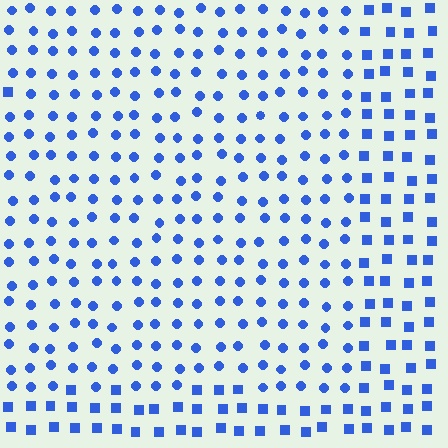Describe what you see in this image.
The image is filled with small blue elements arranged in a uniform grid. A rectangle-shaped region contains circles, while the surrounding area contains squares. The boundary is defined purely by the change in element shape.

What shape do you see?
I see a rectangle.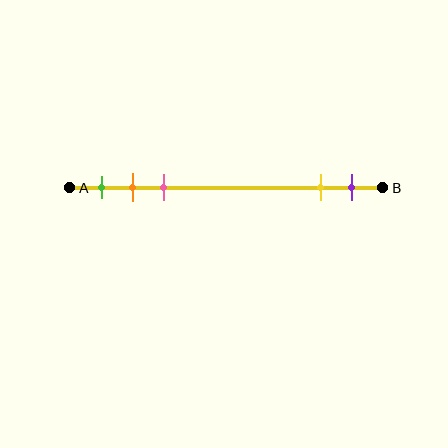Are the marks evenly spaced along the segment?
No, the marks are not evenly spaced.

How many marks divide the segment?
There are 5 marks dividing the segment.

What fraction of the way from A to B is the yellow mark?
The yellow mark is approximately 80% (0.8) of the way from A to B.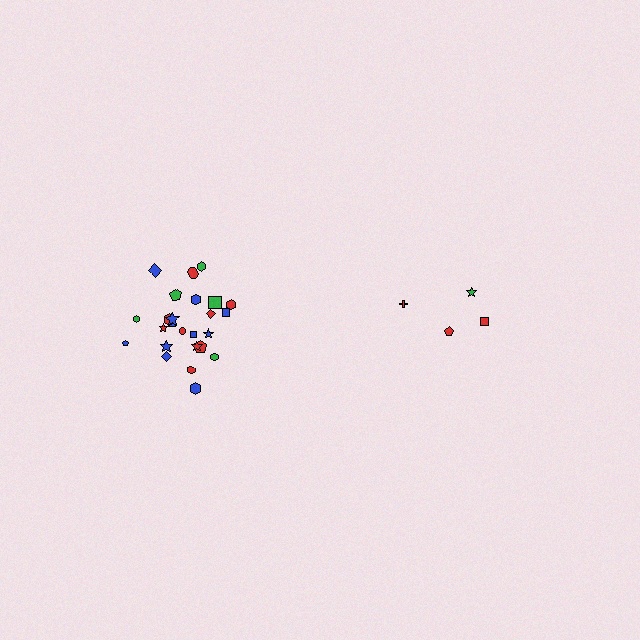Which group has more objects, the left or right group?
The left group.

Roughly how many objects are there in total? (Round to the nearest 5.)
Roughly 30 objects in total.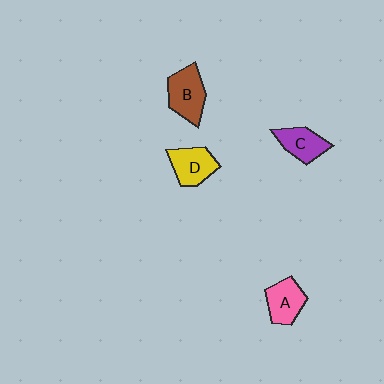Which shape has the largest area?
Shape B (brown).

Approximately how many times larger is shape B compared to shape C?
Approximately 1.3 times.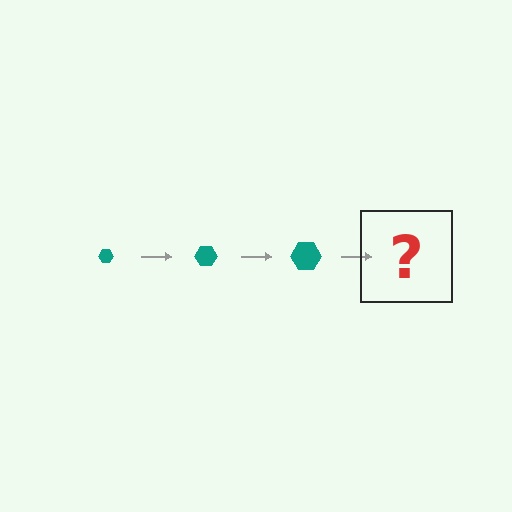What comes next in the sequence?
The next element should be a teal hexagon, larger than the previous one.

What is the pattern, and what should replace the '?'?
The pattern is that the hexagon gets progressively larger each step. The '?' should be a teal hexagon, larger than the previous one.